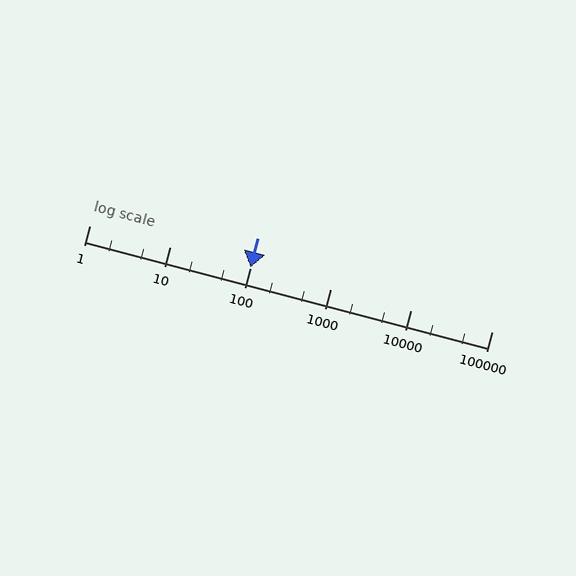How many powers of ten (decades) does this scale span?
The scale spans 5 decades, from 1 to 100000.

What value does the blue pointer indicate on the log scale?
The pointer indicates approximately 99.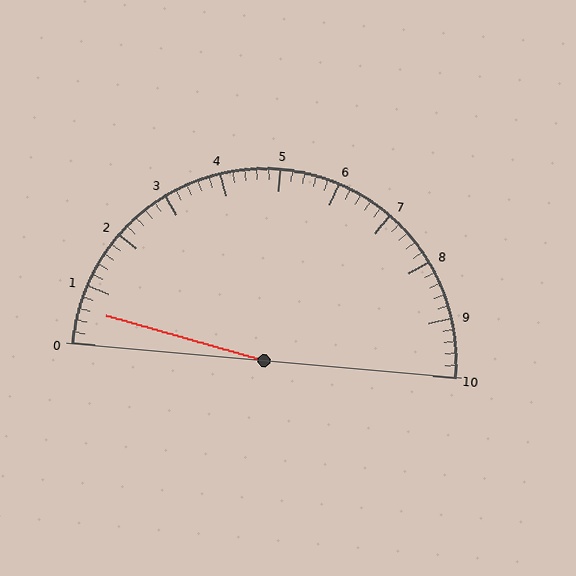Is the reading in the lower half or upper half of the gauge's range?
The reading is in the lower half of the range (0 to 10).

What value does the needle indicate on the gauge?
The needle indicates approximately 0.6.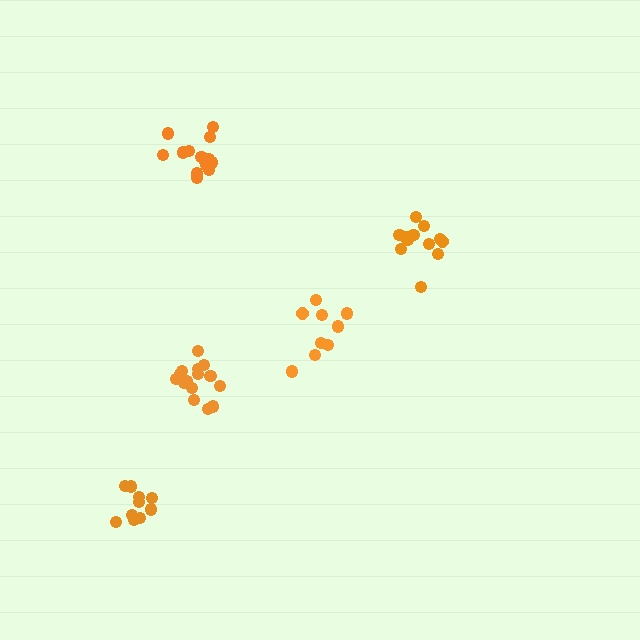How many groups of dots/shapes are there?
There are 5 groups.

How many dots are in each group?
Group 1: 9 dots, Group 2: 15 dots, Group 3: 14 dots, Group 4: 10 dots, Group 5: 12 dots (60 total).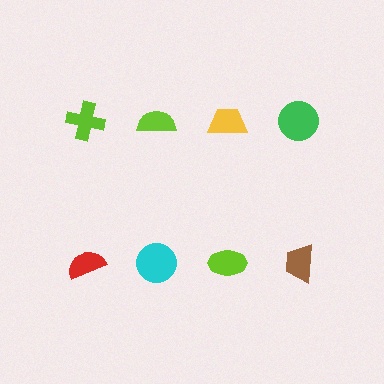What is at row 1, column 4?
A green circle.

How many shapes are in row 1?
4 shapes.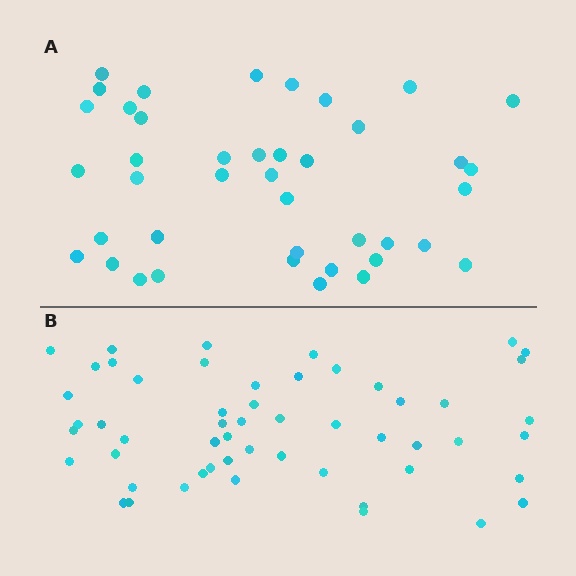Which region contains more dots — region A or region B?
Region B (the bottom region) has more dots.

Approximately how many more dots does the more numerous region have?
Region B has approximately 15 more dots than region A.